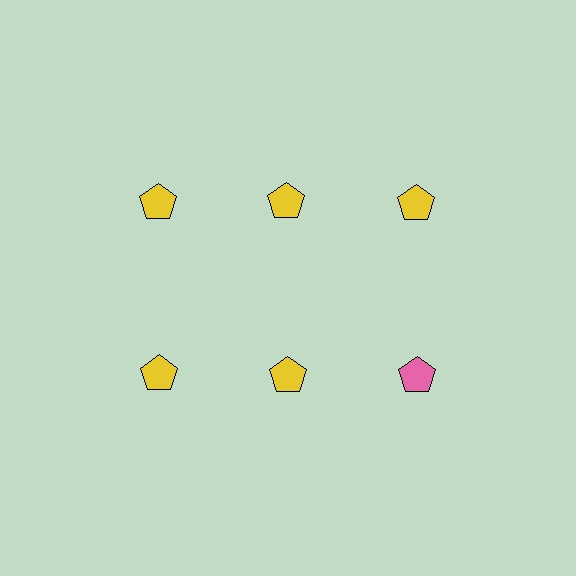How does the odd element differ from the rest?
It has a different color: pink instead of yellow.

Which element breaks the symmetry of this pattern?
The pink pentagon in the second row, center column breaks the symmetry. All other shapes are yellow pentagons.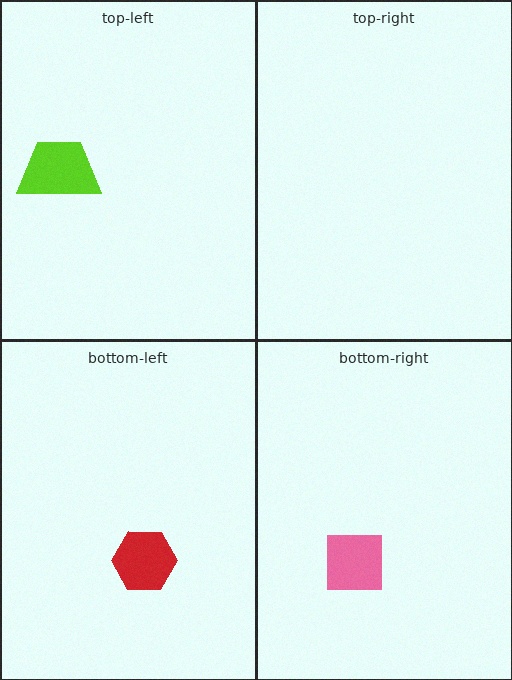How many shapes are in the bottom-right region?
1.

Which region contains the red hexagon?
The bottom-left region.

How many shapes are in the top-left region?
1.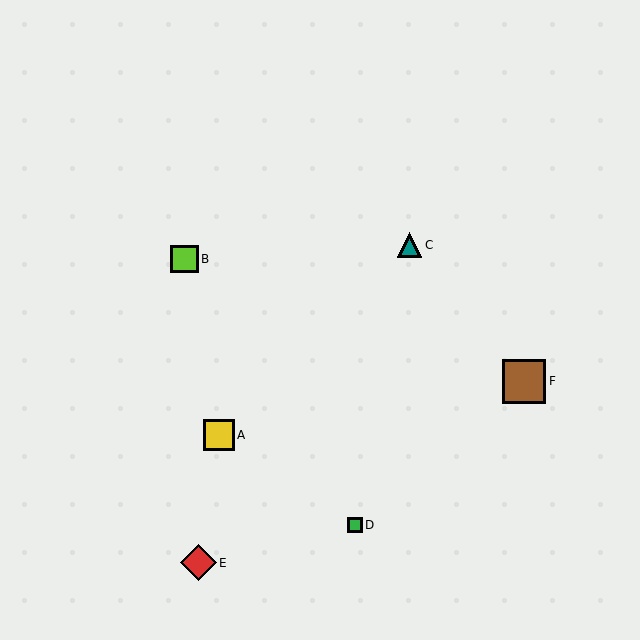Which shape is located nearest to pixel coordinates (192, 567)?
The red diamond (labeled E) at (198, 563) is nearest to that location.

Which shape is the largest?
The brown square (labeled F) is the largest.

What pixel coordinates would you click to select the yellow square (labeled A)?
Click at (219, 435) to select the yellow square A.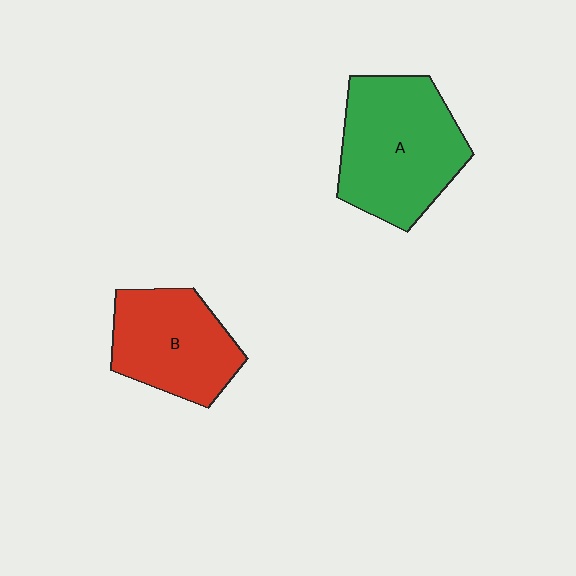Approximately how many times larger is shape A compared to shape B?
Approximately 1.3 times.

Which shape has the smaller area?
Shape B (red).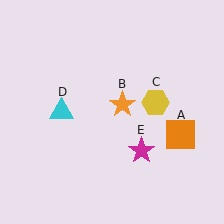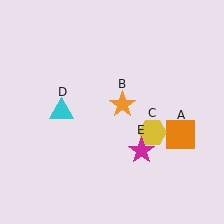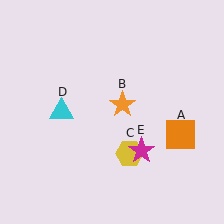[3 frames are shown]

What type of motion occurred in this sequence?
The yellow hexagon (object C) rotated clockwise around the center of the scene.